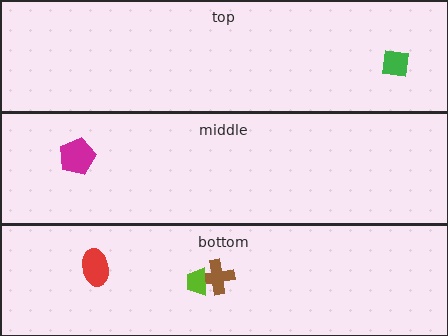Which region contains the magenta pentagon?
The middle region.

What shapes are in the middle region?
The magenta pentagon.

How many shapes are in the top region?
1.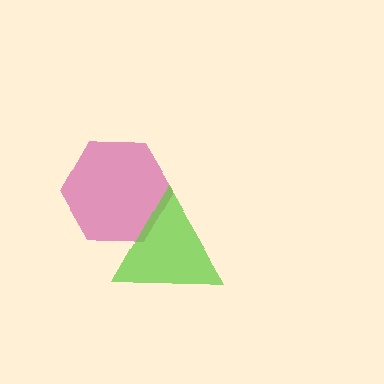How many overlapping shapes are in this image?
There are 2 overlapping shapes in the image.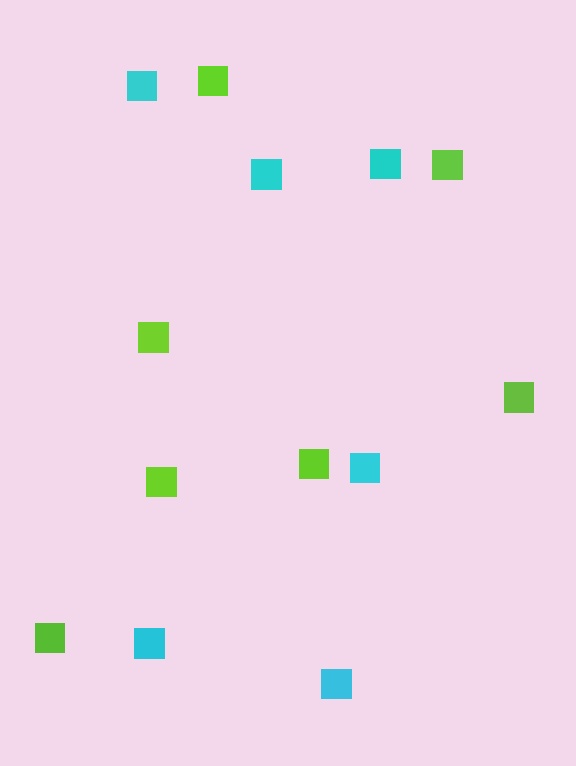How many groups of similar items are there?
There are 2 groups: one group of lime squares (7) and one group of cyan squares (6).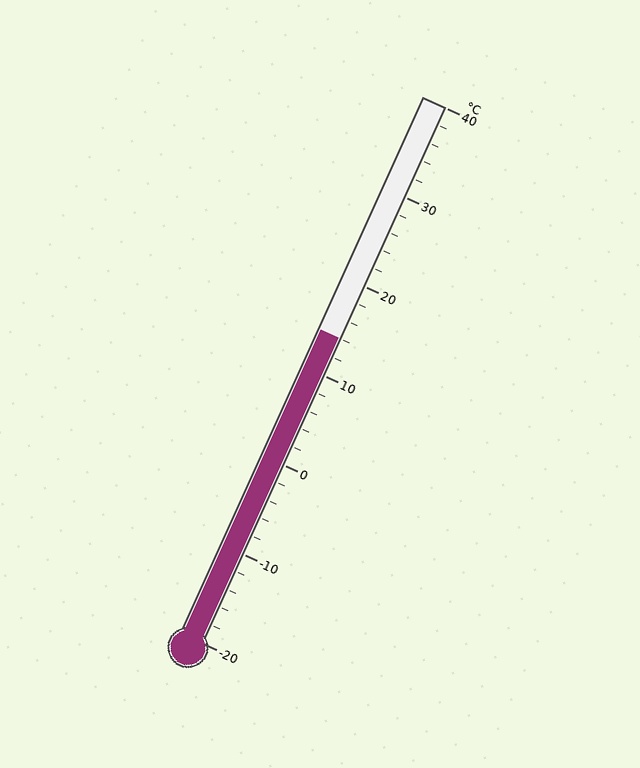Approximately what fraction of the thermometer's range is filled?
The thermometer is filled to approximately 55% of its range.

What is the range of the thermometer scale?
The thermometer scale ranges from -20°C to 40°C.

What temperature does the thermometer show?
The thermometer shows approximately 14°C.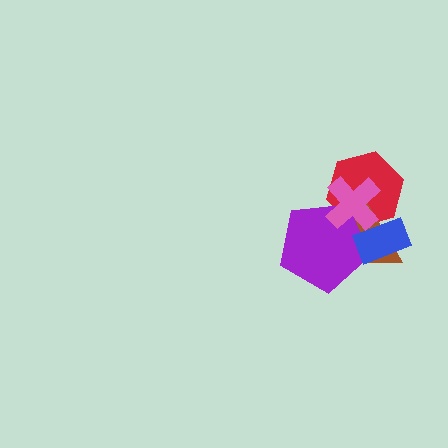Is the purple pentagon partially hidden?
Yes, it is partially covered by another shape.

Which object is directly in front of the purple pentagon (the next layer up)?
The blue rectangle is directly in front of the purple pentagon.